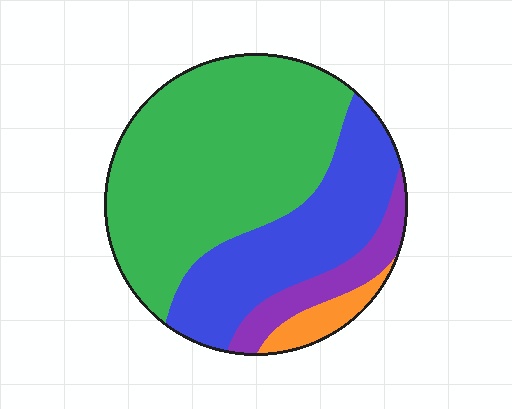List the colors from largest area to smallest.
From largest to smallest: green, blue, purple, orange.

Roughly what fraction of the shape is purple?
Purple takes up about one tenth (1/10) of the shape.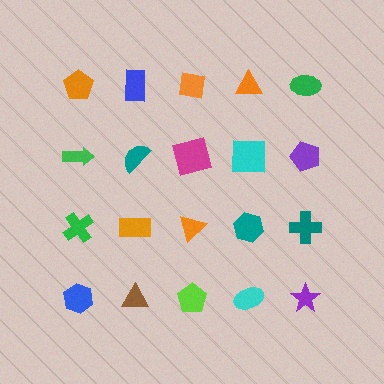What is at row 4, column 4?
A cyan ellipse.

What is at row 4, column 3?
A lime pentagon.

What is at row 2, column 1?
A green arrow.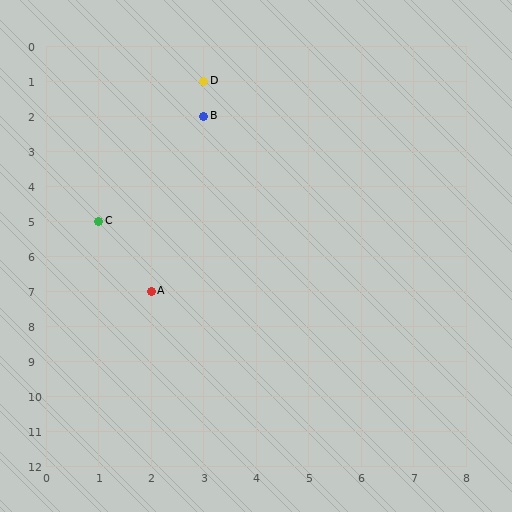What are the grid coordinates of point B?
Point B is at grid coordinates (3, 2).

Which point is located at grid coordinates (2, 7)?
Point A is at (2, 7).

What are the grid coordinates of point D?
Point D is at grid coordinates (3, 1).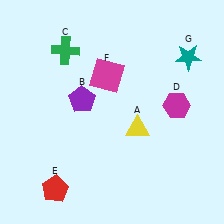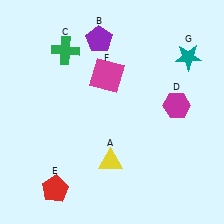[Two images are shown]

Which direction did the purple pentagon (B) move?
The purple pentagon (B) moved up.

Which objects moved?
The objects that moved are: the yellow triangle (A), the purple pentagon (B).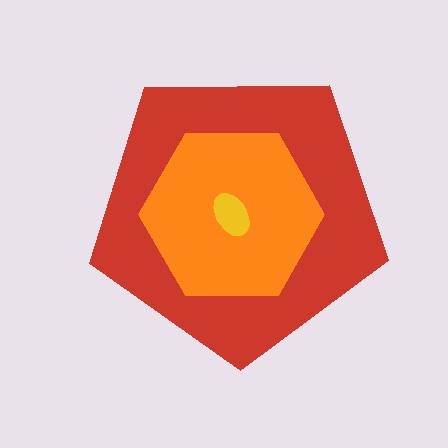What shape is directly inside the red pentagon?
The orange hexagon.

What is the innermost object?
The yellow ellipse.